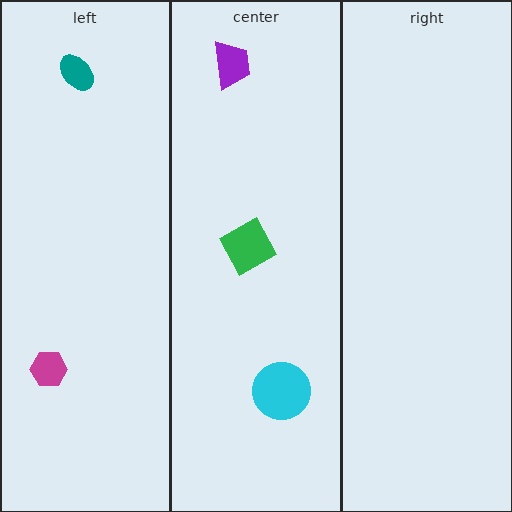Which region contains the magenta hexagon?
The left region.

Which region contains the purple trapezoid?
The center region.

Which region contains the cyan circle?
The center region.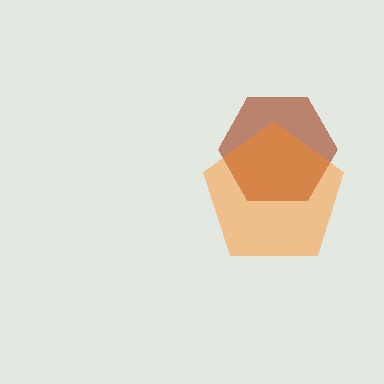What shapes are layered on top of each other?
The layered shapes are: a brown hexagon, an orange pentagon.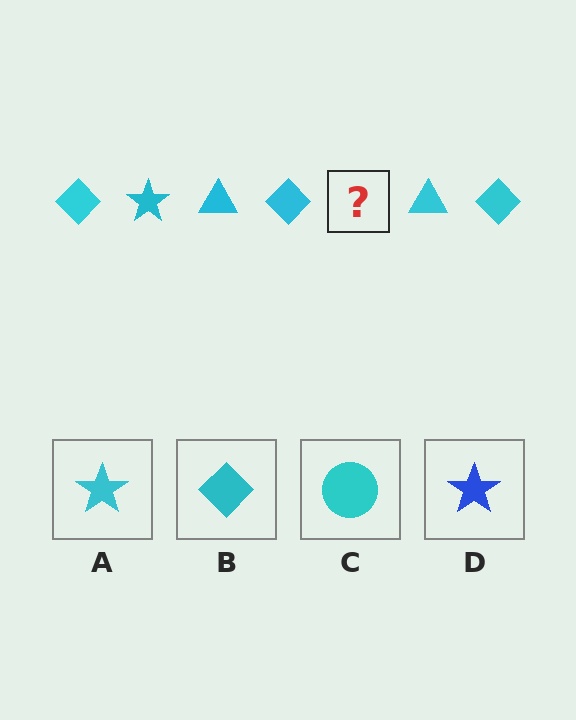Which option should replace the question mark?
Option A.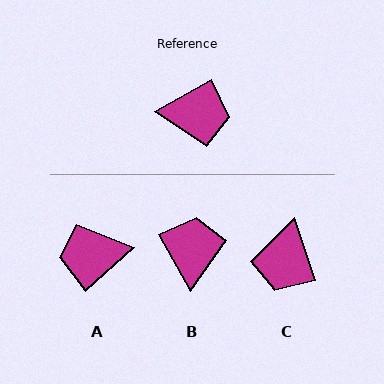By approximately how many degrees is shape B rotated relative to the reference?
Approximately 90 degrees counter-clockwise.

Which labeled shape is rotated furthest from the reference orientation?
A, about 168 degrees away.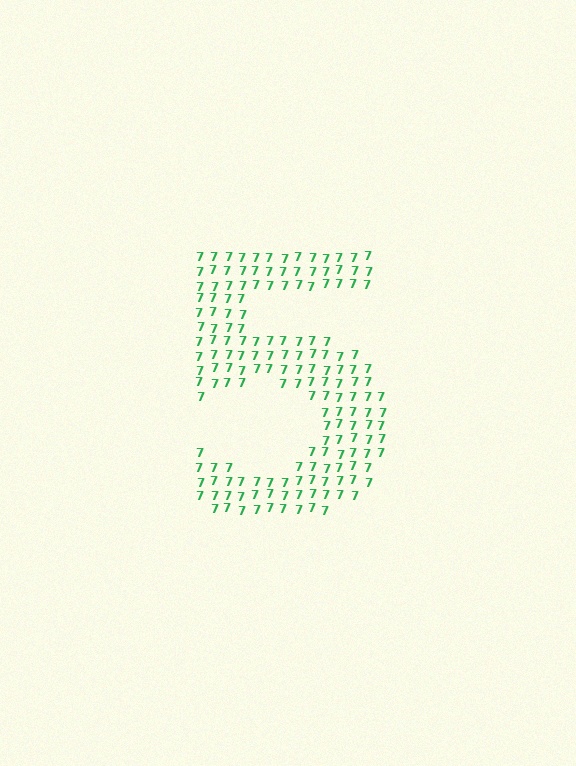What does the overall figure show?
The overall figure shows the digit 5.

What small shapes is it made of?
It is made of small digit 7's.